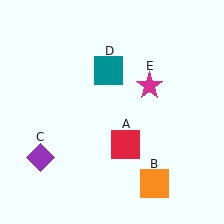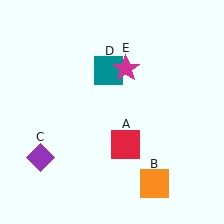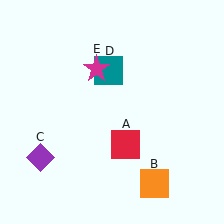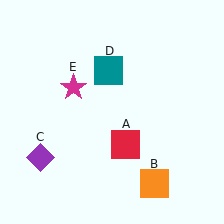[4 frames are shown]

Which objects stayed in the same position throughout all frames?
Red square (object A) and orange square (object B) and purple diamond (object C) and teal square (object D) remained stationary.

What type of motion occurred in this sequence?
The magenta star (object E) rotated counterclockwise around the center of the scene.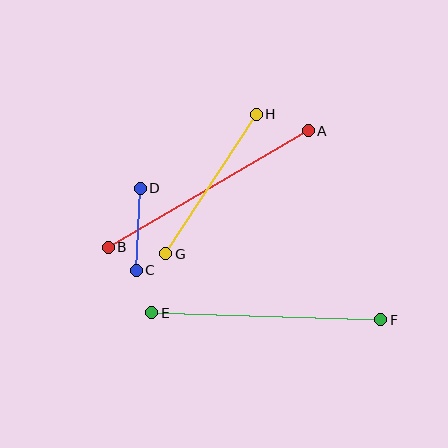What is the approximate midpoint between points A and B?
The midpoint is at approximately (208, 189) pixels.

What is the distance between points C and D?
The distance is approximately 82 pixels.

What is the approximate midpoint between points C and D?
The midpoint is at approximately (138, 229) pixels.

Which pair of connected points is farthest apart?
Points A and B are farthest apart.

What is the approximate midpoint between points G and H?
The midpoint is at approximately (211, 184) pixels.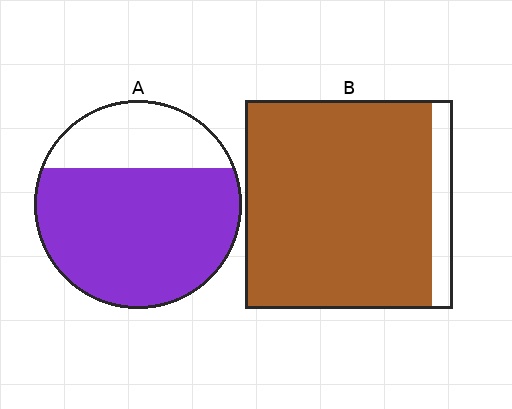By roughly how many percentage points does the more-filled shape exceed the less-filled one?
By roughly 20 percentage points (B over A).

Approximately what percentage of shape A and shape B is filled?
A is approximately 70% and B is approximately 90%.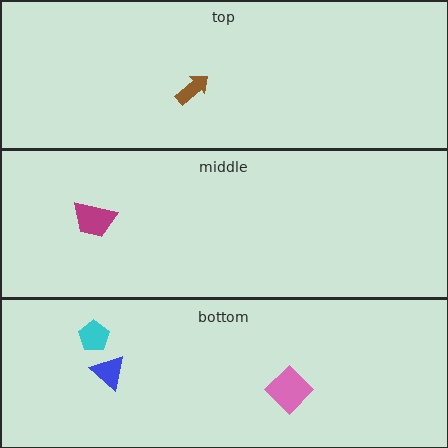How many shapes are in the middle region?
1.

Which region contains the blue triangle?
The bottom region.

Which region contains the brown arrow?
The top region.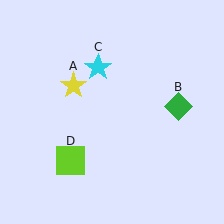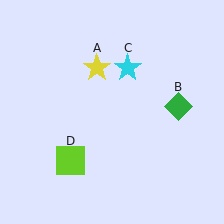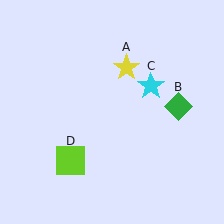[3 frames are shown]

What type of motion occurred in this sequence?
The yellow star (object A), cyan star (object C) rotated clockwise around the center of the scene.